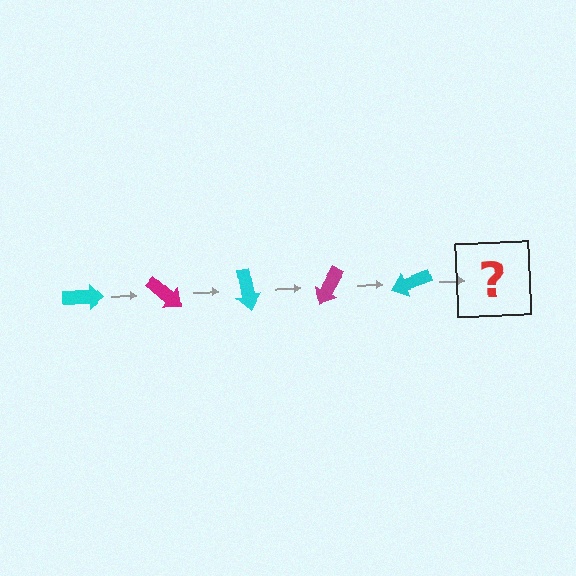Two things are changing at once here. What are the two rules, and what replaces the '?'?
The two rules are that it rotates 40 degrees each step and the color cycles through cyan and magenta. The '?' should be a magenta arrow, rotated 200 degrees from the start.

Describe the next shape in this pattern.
It should be a magenta arrow, rotated 200 degrees from the start.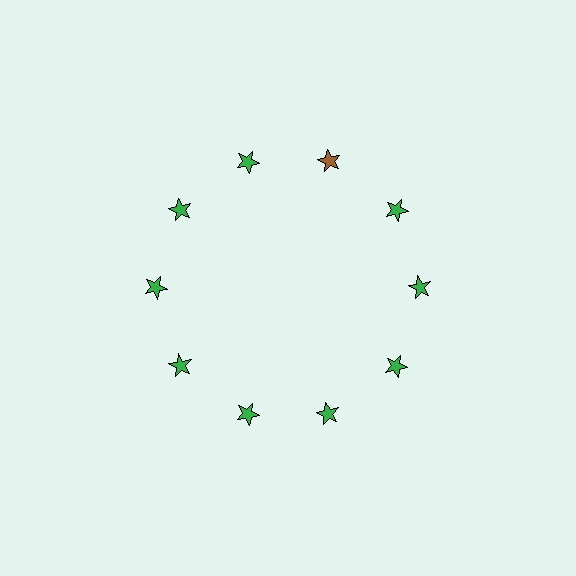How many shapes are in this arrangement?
There are 10 shapes arranged in a ring pattern.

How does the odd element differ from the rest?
It has a different color: brown instead of green.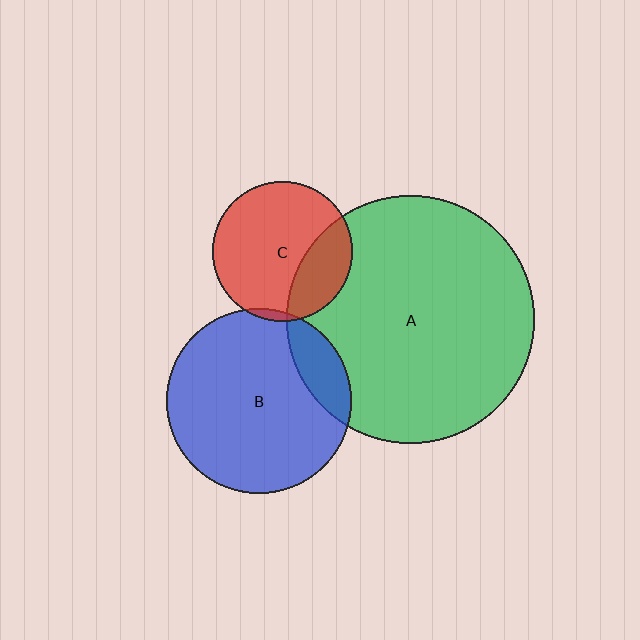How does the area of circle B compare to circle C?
Approximately 1.7 times.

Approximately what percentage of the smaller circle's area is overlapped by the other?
Approximately 15%.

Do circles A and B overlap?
Yes.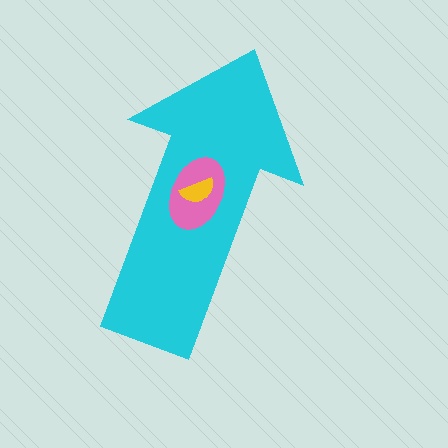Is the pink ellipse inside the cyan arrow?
Yes.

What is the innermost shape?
The yellow semicircle.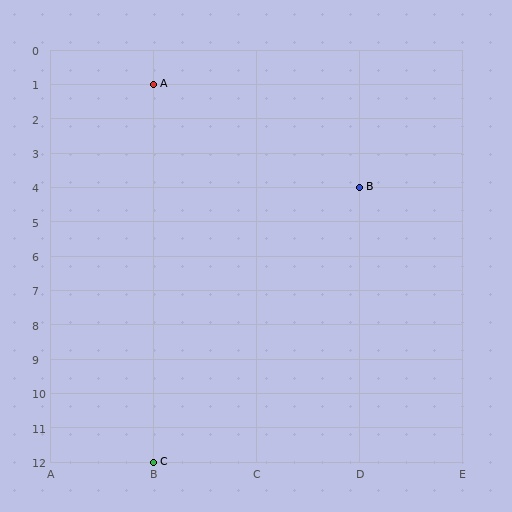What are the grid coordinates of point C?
Point C is at grid coordinates (B, 12).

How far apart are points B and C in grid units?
Points B and C are 2 columns and 8 rows apart (about 8.2 grid units diagonally).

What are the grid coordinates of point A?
Point A is at grid coordinates (B, 1).